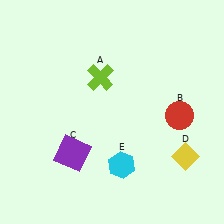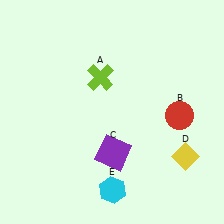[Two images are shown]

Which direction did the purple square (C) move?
The purple square (C) moved right.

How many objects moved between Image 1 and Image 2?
2 objects moved between the two images.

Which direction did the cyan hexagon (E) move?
The cyan hexagon (E) moved down.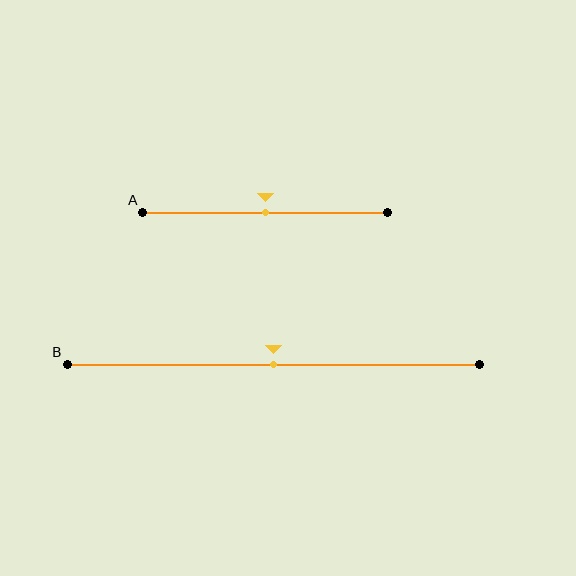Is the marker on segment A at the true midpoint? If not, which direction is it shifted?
Yes, the marker on segment A is at the true midpoint.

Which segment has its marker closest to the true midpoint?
Segment A has its marker closest to the true midpoint.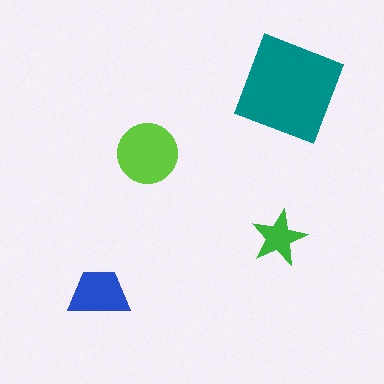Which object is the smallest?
The green star.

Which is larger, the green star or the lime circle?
The lime circle.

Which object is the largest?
The teal diamond.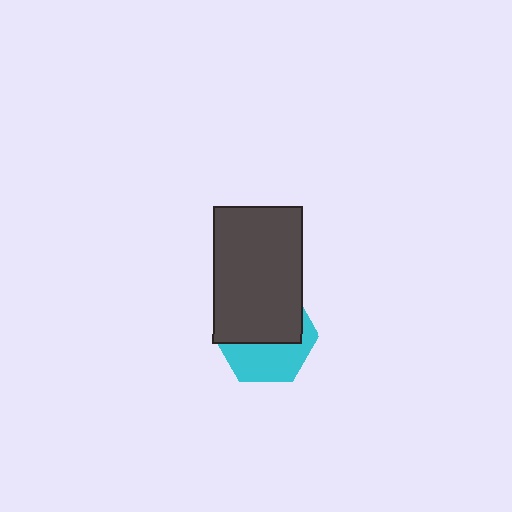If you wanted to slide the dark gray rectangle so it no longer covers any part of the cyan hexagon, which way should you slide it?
Slide it up — that is the most direct way to separate the two shapes.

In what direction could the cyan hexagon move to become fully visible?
The cyan hexagon could move down. That would shift it out from behind the dark gray rectangle entirely.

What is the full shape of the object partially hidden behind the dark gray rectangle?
The partially hidden object is a cyan hexagon.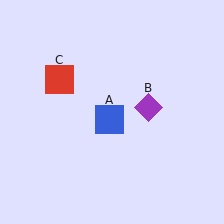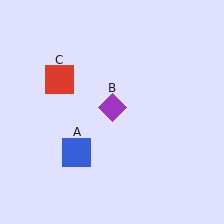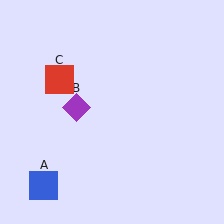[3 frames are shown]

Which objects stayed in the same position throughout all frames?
Red square (object C) remained stationary.